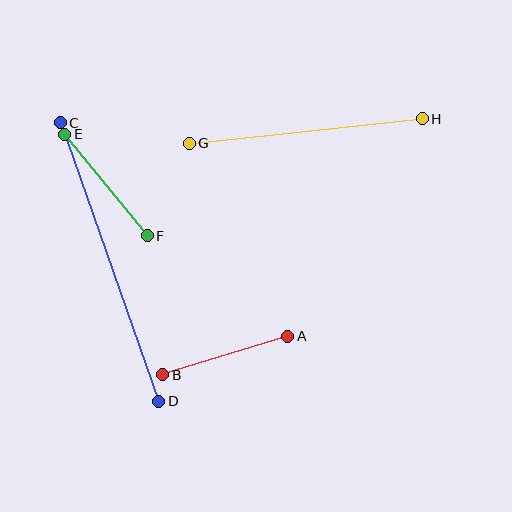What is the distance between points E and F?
The distance is approximately 131 pixels.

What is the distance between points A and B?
The distance is approximately 131 pixels.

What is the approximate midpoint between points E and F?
The midpoint is at approximately (106, 185) pixels.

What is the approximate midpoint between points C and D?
The midpoint is at approximately (109, 262) pixels.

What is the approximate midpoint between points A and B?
The midpoint is at approximately (225, 356) pixels.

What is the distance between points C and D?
The distance is approximately 295 pixels.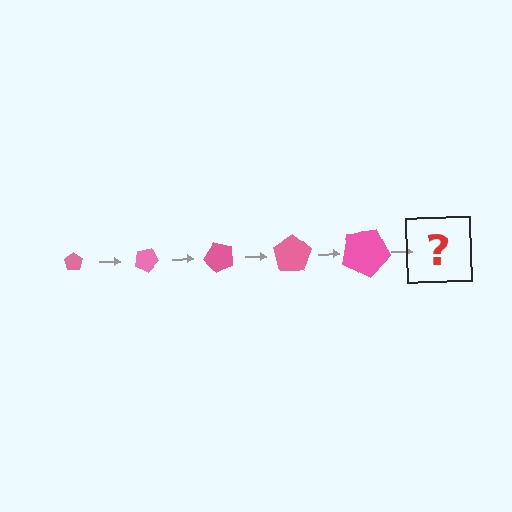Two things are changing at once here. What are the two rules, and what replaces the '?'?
The two rules are that the pentagon grows larger each step and it rotates 25 degrees each step. The '?' should be a pentagon, larger than the previous one and rotated 125 degrees from the start.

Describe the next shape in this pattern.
It should be a pentagon, larger than the previous one and rotated 125 degrees from the start.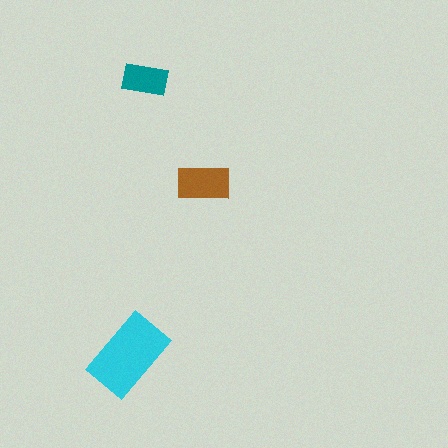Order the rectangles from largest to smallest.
the cyan one, the brown one, the teal one.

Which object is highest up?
The teal rectangle is topmost.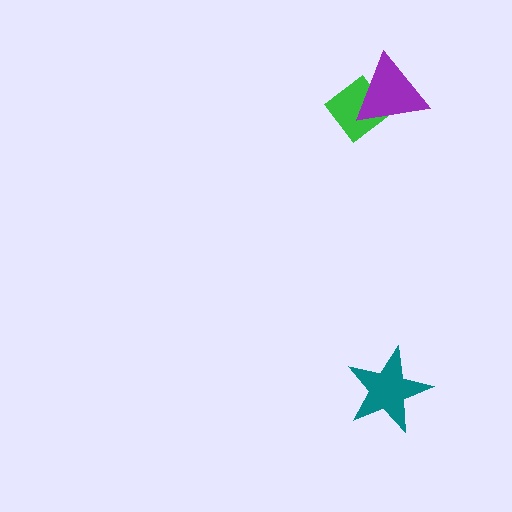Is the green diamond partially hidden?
Yes, it is partially covered by another shape.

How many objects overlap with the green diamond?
1 object overlaps with the green diamond.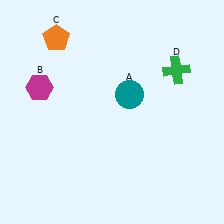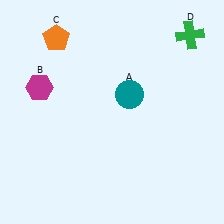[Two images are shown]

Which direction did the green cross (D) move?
The green cross (D) moved up.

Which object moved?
The green cross (D) moved up.